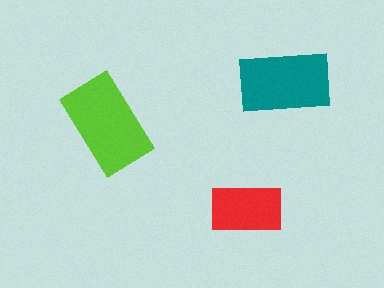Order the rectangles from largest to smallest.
the lime one, the teal one, the red one.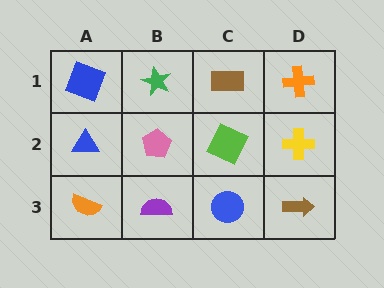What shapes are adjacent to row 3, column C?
A lime square (row 2, column C), a purple semicircle (row 3, column B), a brown arrow (row 3, column D).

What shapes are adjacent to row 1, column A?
A blue triangle (row 2, column A), a green star (row 1, column B).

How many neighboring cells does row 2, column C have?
4.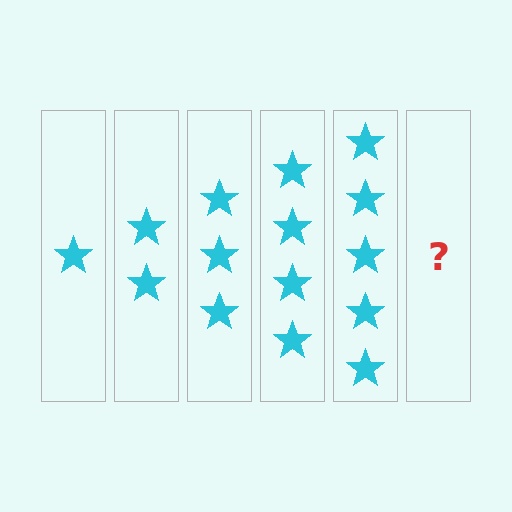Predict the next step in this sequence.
The next step is 6 stars.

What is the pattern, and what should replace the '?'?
The pattern is that each step adds one more star. The '?' should be 6 stars.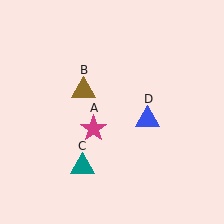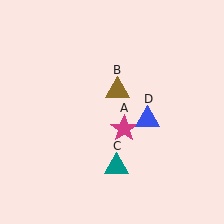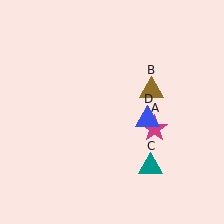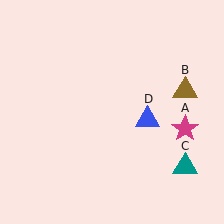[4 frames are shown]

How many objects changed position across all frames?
3 objects changed position: magenta star (object A), brown triangle (object B), teal triangle (object C).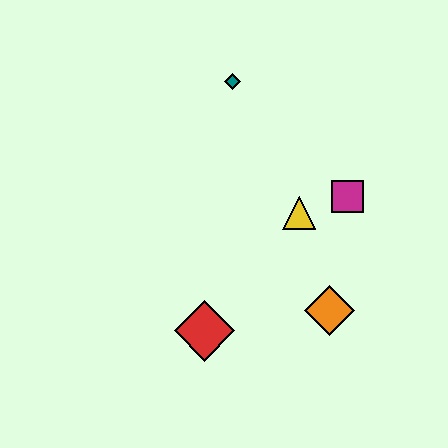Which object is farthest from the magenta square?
The red diamond is farthest from the magenta square.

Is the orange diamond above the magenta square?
No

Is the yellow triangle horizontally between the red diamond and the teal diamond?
No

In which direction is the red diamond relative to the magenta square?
The red diamond is to the left of the magenta square.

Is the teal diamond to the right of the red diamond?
Yes